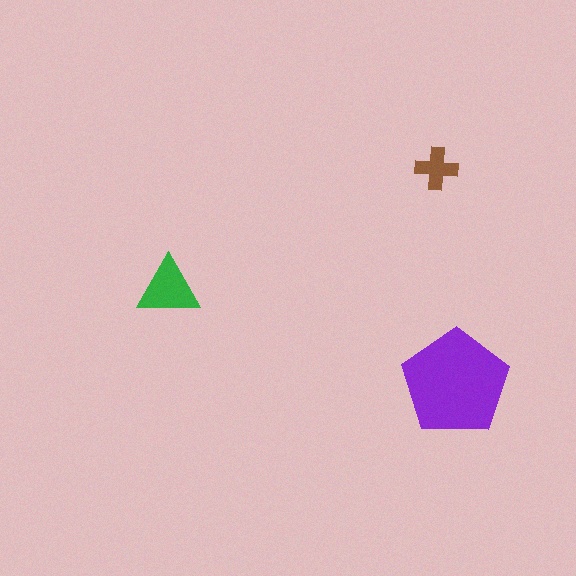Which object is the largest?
The purple pentagon.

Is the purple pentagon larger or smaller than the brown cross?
Larger.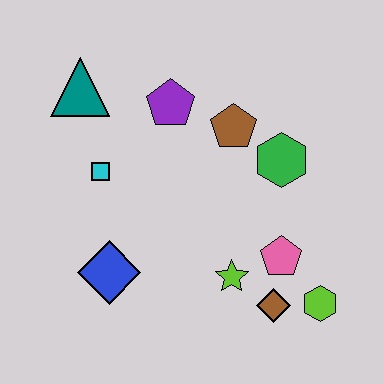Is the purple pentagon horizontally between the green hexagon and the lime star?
No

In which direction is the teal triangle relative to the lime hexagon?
The teal triangle is to the left of the lime hexagon.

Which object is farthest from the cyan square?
The lime hexagon is farthest from the cyan square.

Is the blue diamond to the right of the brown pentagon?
No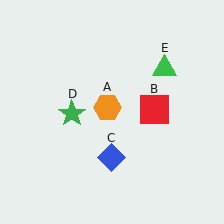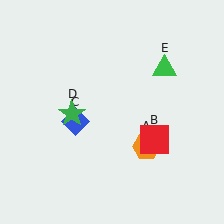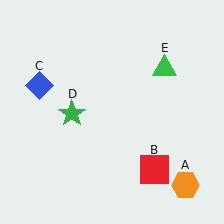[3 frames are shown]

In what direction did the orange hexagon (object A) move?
The orange hexagon (object A) moved down and to the right.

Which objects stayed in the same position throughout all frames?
Green star (object D) and green triangle (object E) remained stationary.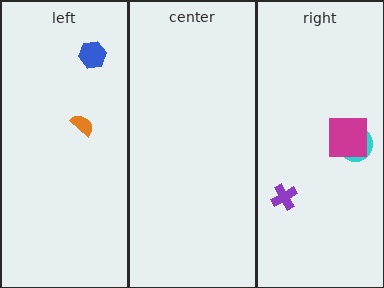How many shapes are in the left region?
2.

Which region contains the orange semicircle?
The left region.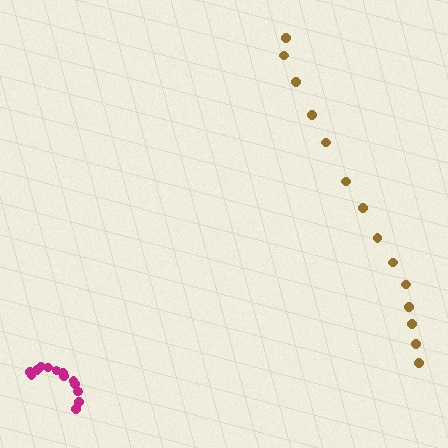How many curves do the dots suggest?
There are 2 distinct paths.